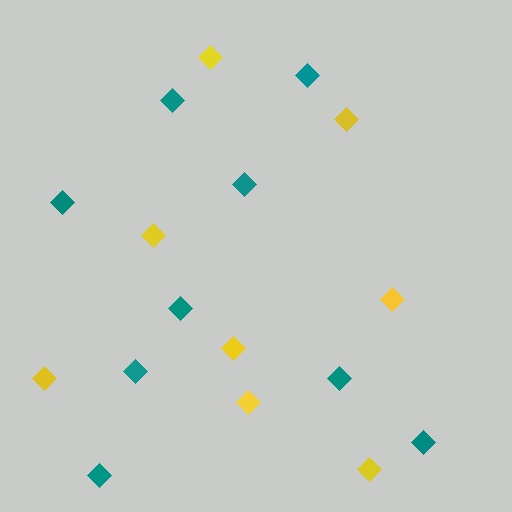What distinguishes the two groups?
There are 2 groups: one group of yellow diamonds (8) and one group of teal diamonds (9).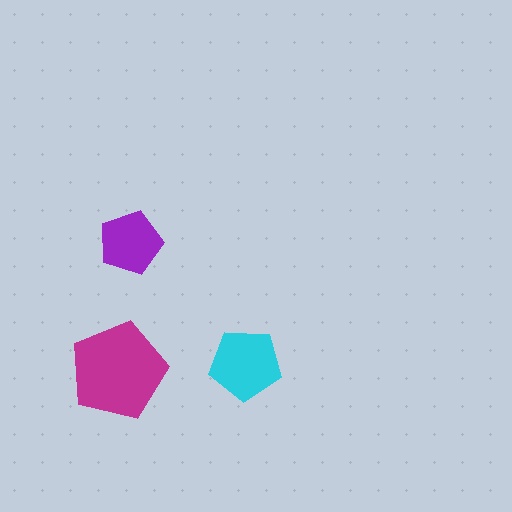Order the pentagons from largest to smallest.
the magenta one, the cyan one, the purple one.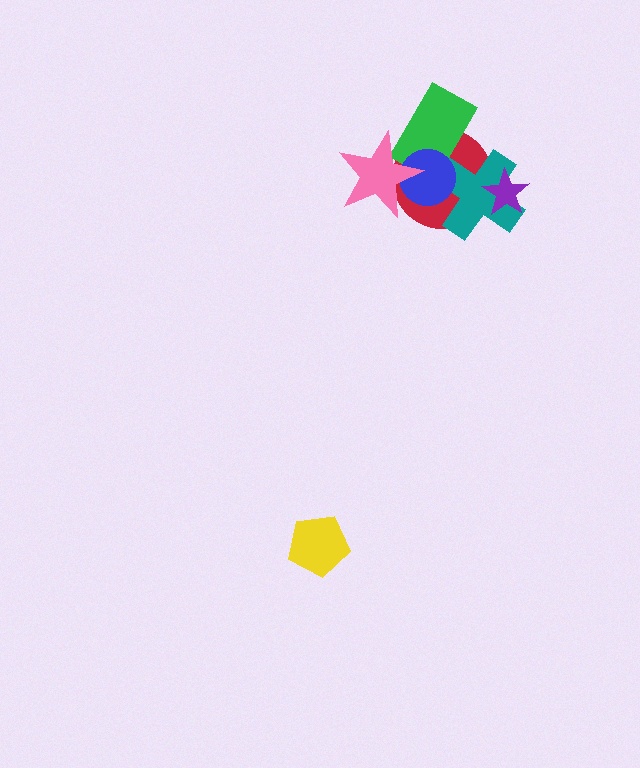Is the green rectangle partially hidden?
Yes, it is partially covered by another shape.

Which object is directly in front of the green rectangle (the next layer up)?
The blue circle is directly in front of the green rectangle.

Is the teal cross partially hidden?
Yes, it is partially covered by another shape.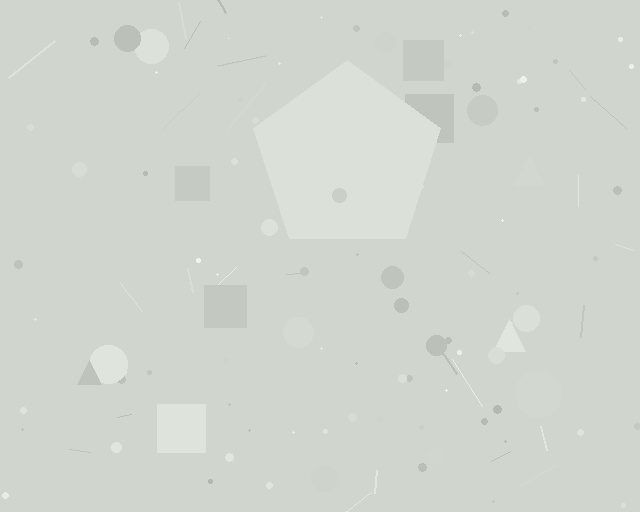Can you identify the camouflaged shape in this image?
The camouflaged shape is a pentagon.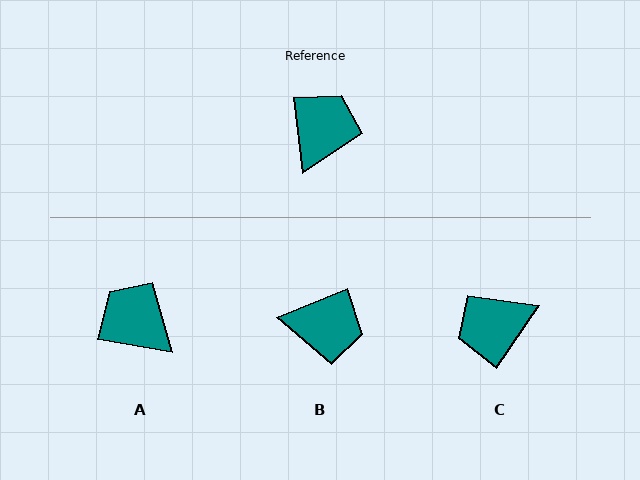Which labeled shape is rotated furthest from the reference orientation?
C, about 139 degrees away.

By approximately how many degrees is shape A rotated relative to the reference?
Approximately 73 degrees counter-clockwise.